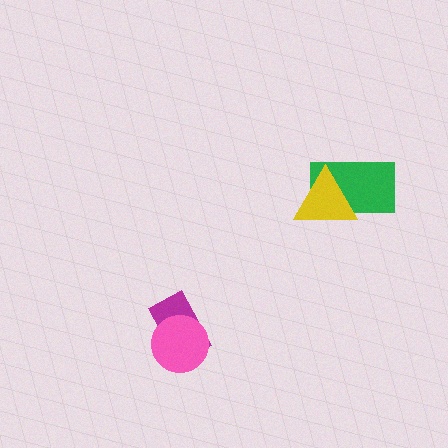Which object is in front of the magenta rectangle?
The pink circle is in front of the magenta rectangle.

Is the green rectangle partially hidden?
Yes, it is partially covered by another shape.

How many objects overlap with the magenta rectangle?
1 object overlaps with the magenta rectangle.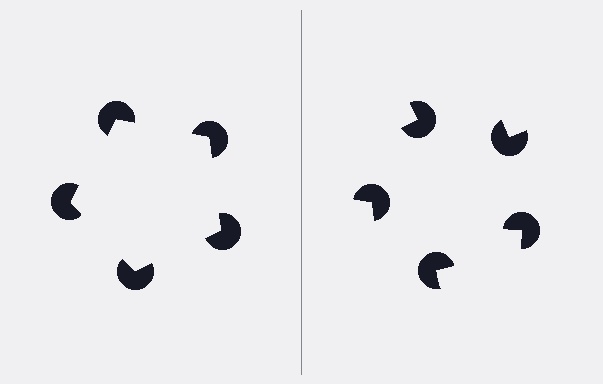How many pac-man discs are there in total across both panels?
10 — 5 on each side.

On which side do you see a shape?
An illusory pentagon appears on the left side. On the right side the wedge cuts are rotated, so no coherent shape forms.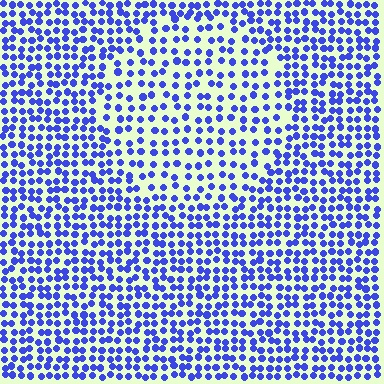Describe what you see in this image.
The image contains small blue elements arranged at two different densities. A circle-shaped region is visible where the elements are less densely packed than the surrounding area.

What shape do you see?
I see a circle.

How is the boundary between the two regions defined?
The boundary is defined by a change in element density (approximately 1.6x ratio). All elements are the same color, size, and shape.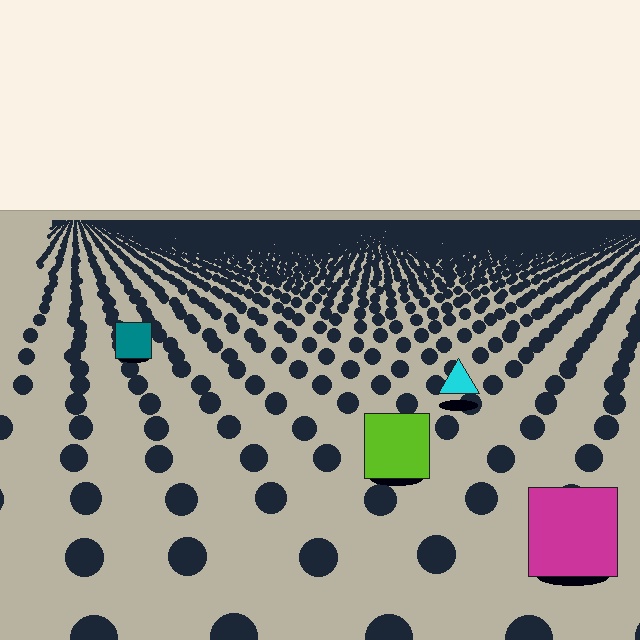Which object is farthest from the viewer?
The teal square is farthest from the viewer. It appears smaller and the ground texture around it is denser.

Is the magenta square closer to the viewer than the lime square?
Yes. The magenta square is closer — you can tell from the texture gradient: the ground texture is coarser near it.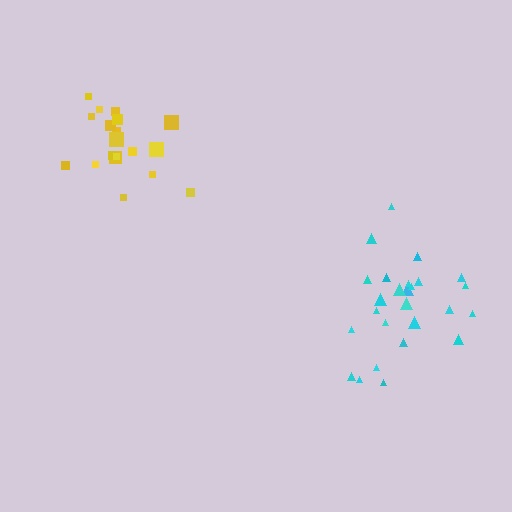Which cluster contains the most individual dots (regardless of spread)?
Cyan (26).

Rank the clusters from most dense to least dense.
yellow, cyan.